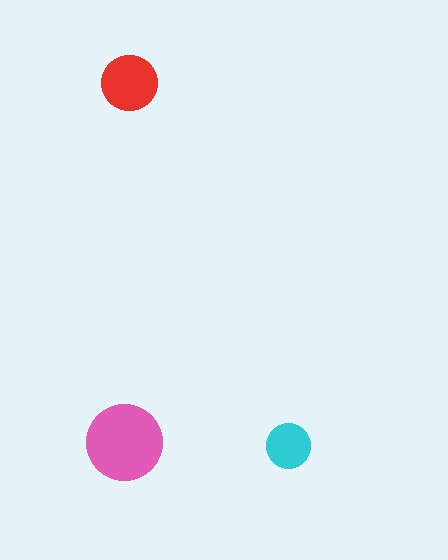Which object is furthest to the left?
The pink circle is leftmost.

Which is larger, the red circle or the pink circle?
The pink one.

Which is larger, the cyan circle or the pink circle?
The pink one.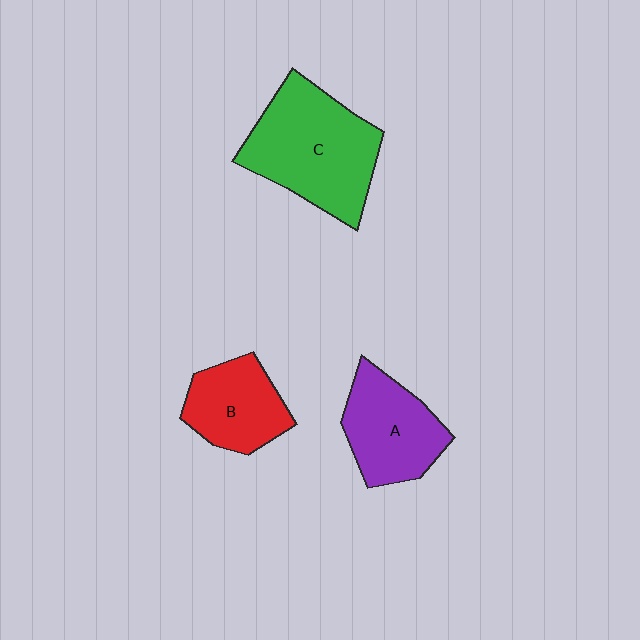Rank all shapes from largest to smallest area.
From largest to smallest: C (green), A (purple), B (red).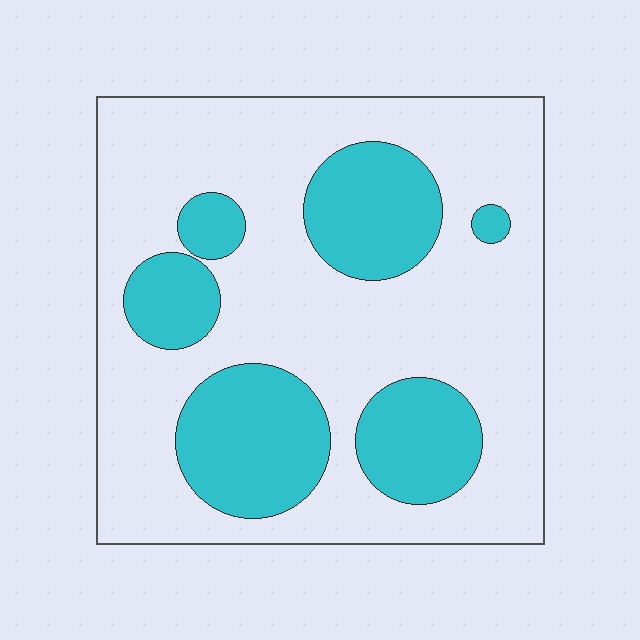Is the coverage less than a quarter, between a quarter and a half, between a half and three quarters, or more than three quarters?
Between a quarter and a half.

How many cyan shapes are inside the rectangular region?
6.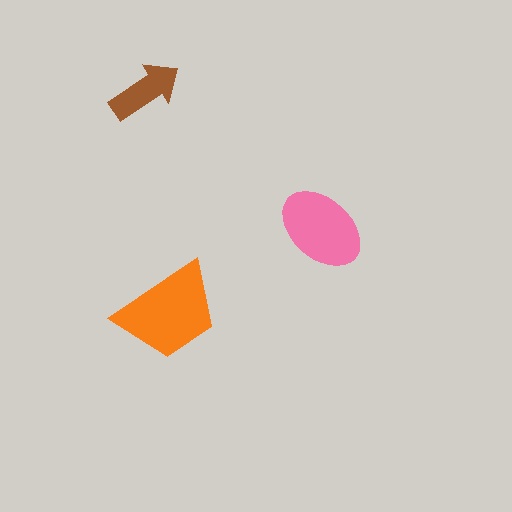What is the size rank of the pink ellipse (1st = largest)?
2nd.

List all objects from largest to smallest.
The orange trapezoid, the pink ellipse, the brown arrow.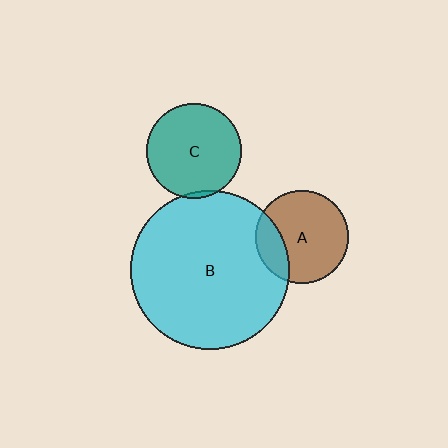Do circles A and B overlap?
Yes.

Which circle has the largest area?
Circle B (cyan).